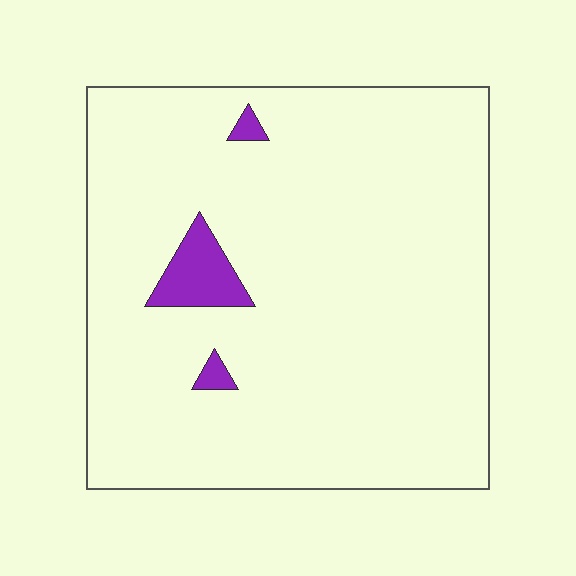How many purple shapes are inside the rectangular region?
3.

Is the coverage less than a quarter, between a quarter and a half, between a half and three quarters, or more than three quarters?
Less than a quarter.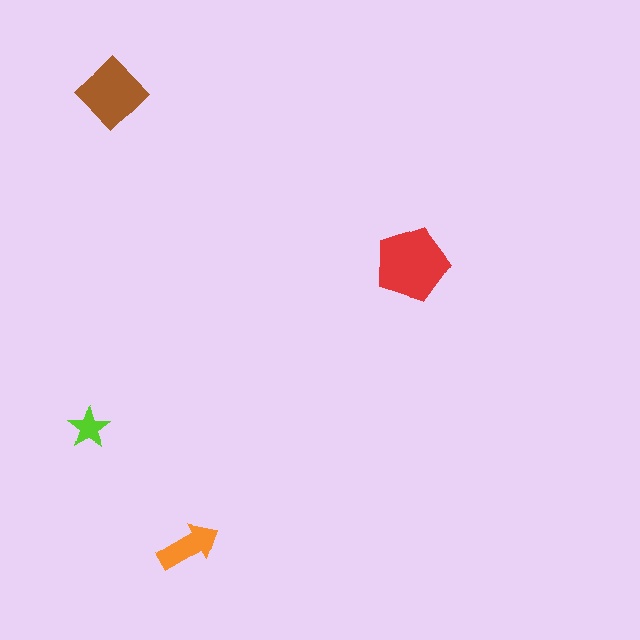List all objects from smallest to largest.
The lime star, the orange arrow, the brown diamond, the red pentagon.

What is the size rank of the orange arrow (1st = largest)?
3rd.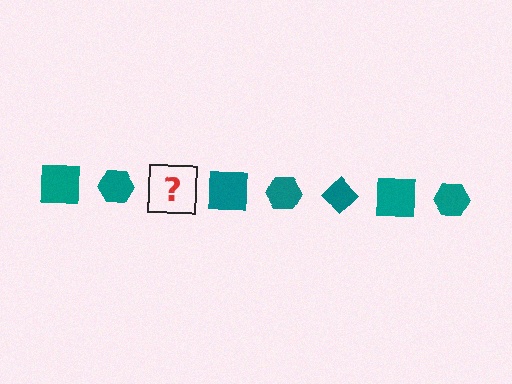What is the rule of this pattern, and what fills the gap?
The rule is that the pattern cycles through square, hexagon, diamond shapes in teal. The gap should be filled with a teal diamond.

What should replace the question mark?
The question mark should be replaced with a teal diamond.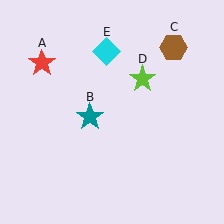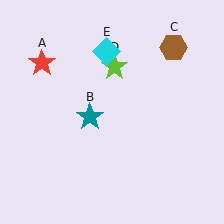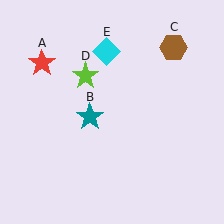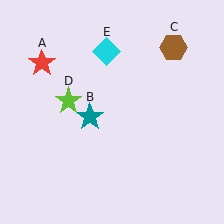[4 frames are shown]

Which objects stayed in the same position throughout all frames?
Red star (object A) and teal star (object B) and brown hexagon (object C) and cyan diamond (object E) remained stationary.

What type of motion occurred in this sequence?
The lime star (object D) rotated counterclockwise around the center of the scene.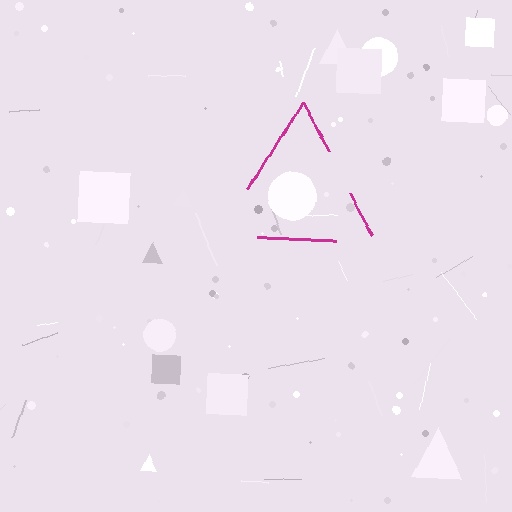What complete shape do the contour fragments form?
The contour fragments form a triangle.